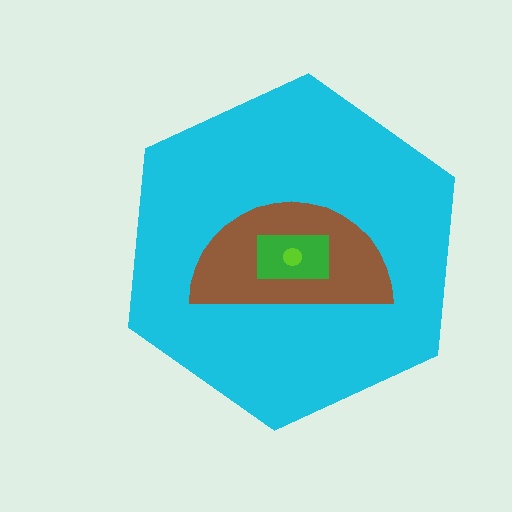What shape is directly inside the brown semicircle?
The green rectangle.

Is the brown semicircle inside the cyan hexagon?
Yes.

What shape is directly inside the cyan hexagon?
The brown semicircle.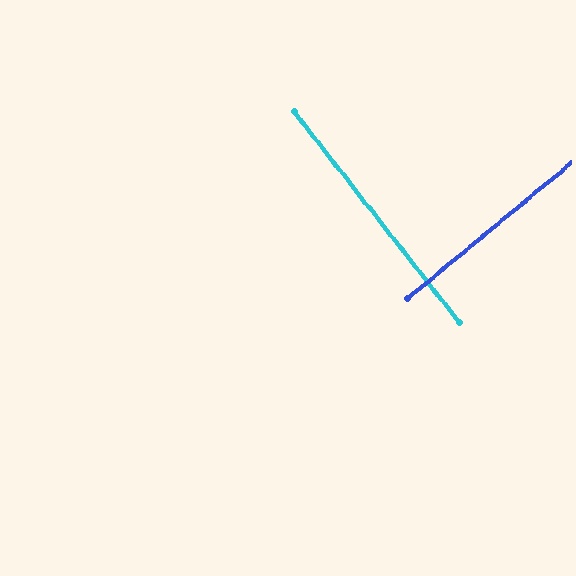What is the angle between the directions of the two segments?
Approximately 88 degrees.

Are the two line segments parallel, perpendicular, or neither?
Perpendicular — they meet at approximately 88°.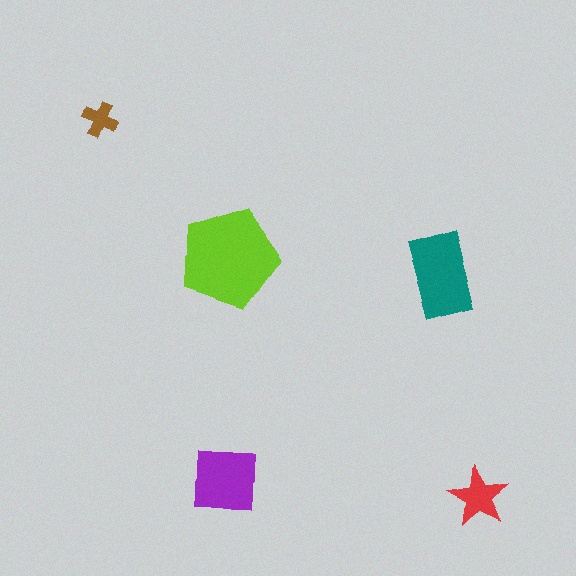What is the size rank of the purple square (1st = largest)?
3rd.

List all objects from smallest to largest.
The brown cross, the red star, the purple square, the teal rectangle, the lime pentagon.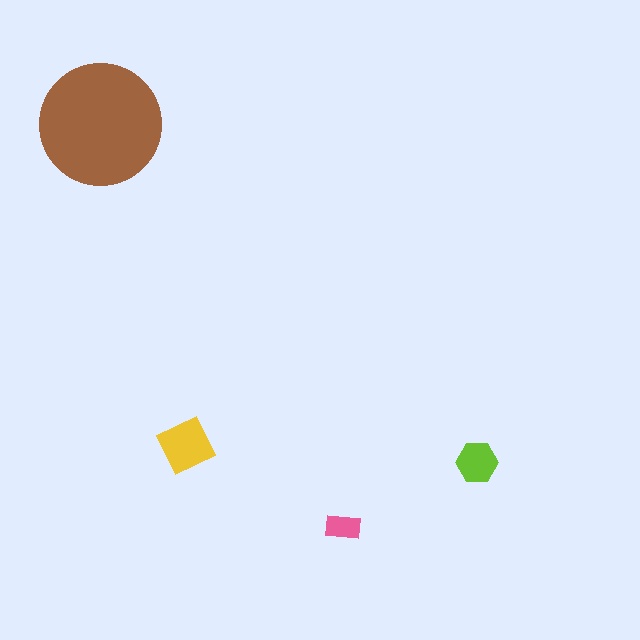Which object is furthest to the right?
The lime hexagon is rightmost.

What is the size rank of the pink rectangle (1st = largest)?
4th.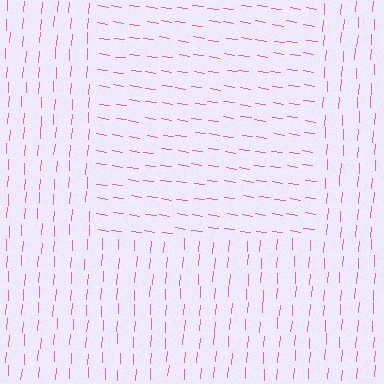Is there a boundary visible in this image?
Yes, there is a texture boundary formed by a change in line orientation.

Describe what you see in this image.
The image is filled with small pink line segments. A rectangle region in the image has lines oriented differently from the surrounding lines, creating a visible texture boundary.